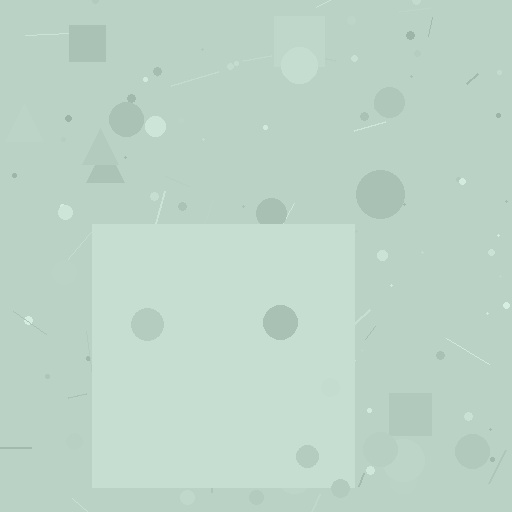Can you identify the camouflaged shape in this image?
The camouflaged shape is a square.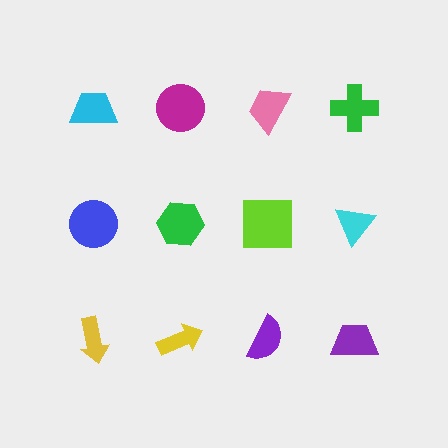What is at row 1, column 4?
A green cross.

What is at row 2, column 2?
A green hexagon.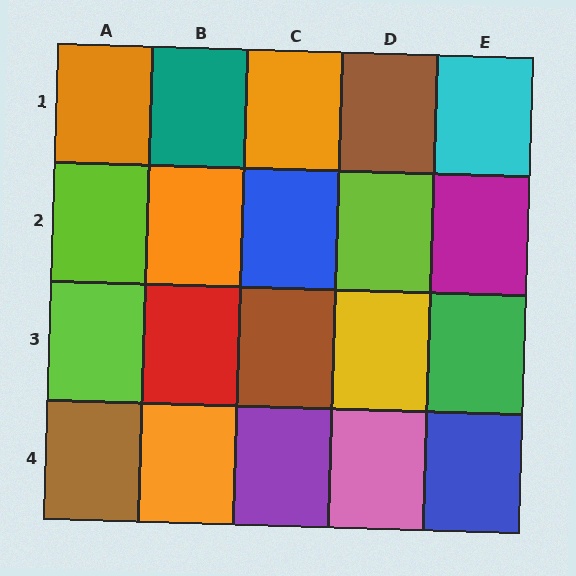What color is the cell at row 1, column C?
Orange.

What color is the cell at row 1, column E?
Cyan.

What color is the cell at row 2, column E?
Magenta.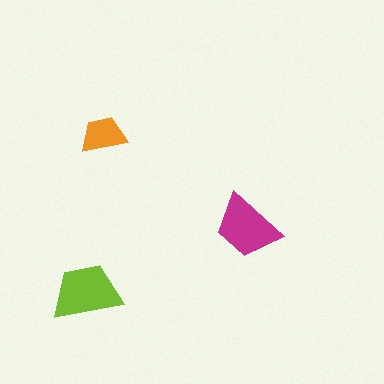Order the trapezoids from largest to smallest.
the lime one, the magenta one, the orange one.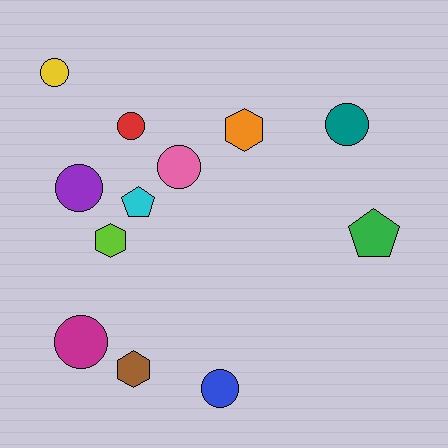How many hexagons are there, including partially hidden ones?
There are 3 hexagons.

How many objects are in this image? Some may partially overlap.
There are 12 objects.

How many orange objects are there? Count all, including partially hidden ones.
There is 1 orange object.